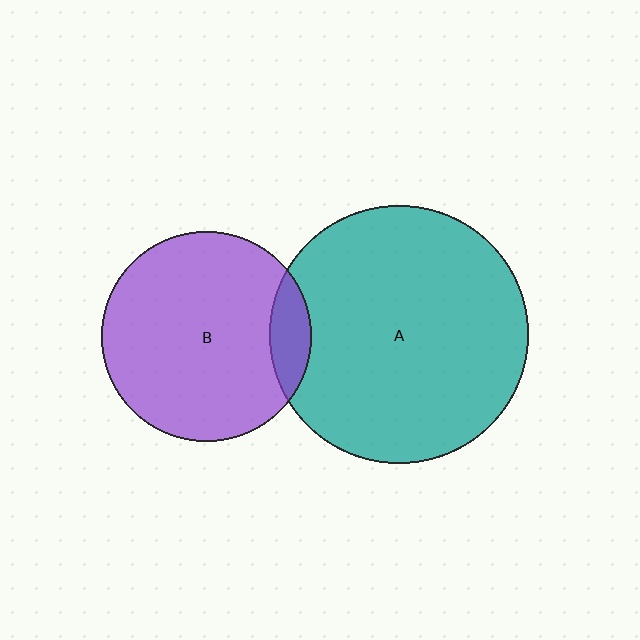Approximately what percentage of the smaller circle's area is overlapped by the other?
Approximately 10%.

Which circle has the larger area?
Circle A (teal).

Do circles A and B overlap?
Yes.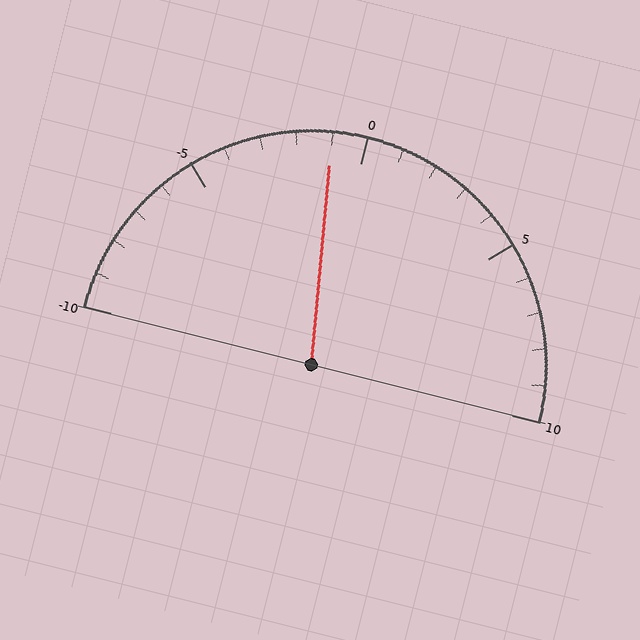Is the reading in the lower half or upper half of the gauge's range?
The reading is in the lower half of the range (-10 to 10).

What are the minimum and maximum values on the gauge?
The gauge ranges from -10 to 10.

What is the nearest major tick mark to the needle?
The nearest major tick mark is 0.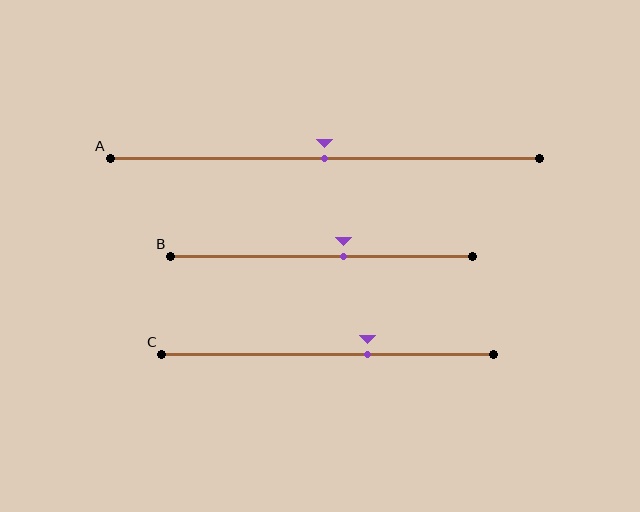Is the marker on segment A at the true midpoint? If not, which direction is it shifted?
Yes, the marker on segment A is at the true midpoint.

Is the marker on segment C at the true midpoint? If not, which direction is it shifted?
No, the marker on segment C is shifted to the right by about 12% of the segment length.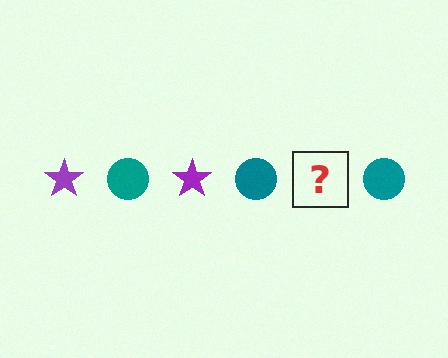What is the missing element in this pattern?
The missing element is a purple star.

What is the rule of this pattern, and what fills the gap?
The rule is that the pattern alternates between purple star and teal circle. The gap should be filled with a purple star.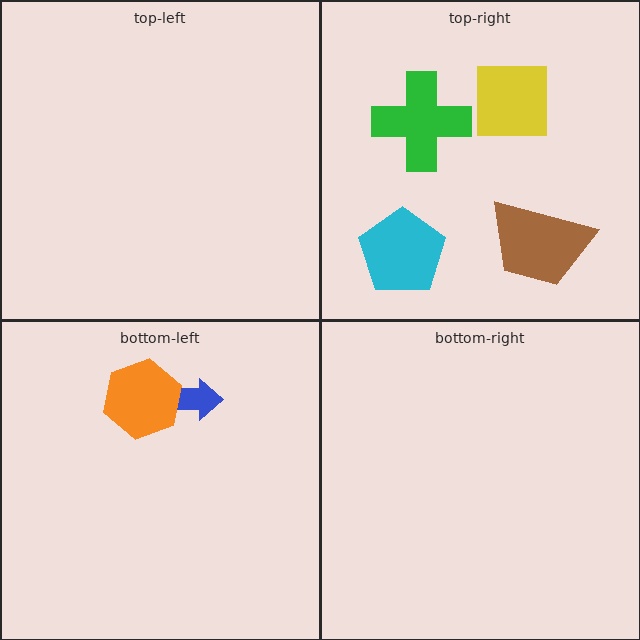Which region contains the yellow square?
The top-right region.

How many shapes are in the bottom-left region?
2.